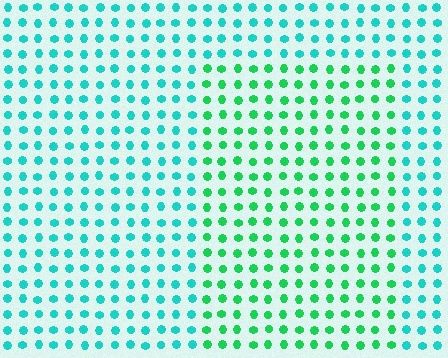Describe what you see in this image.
The image is filled with small cyan elements in a uniform arrangement. A rectangle-shaped region is visible where the elements are tinted to a slightly different hue, forming a subtle color boundary.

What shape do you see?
I see a rectangle.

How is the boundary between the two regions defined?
The boundary is defined purely by a slight shift in hue (about 36 degrees). Spacing, size, and orientation are identical on both sides.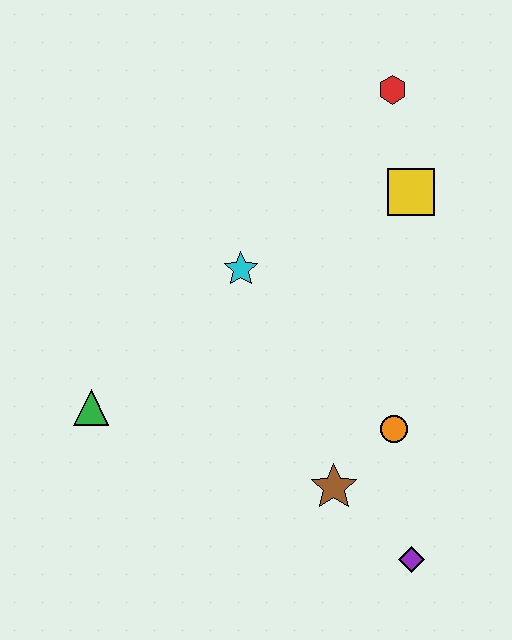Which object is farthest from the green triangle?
The red hexagon is farthest from the green triangle.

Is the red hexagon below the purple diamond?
No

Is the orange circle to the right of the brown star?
Yes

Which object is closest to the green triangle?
The cyan star is closest to the green triangle.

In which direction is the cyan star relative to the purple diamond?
The cyan star is above the purple diamond.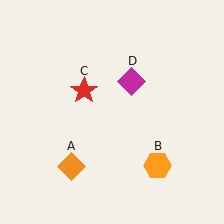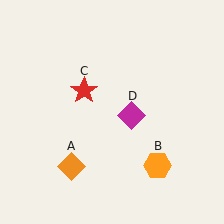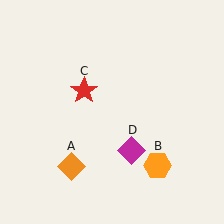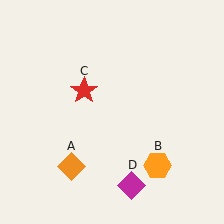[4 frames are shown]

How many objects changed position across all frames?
1 object changed position: magenta diamond (object D).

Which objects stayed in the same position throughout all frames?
Orange diamond (object A) and orange hexagon (object B) and red star (object C) remained stationary.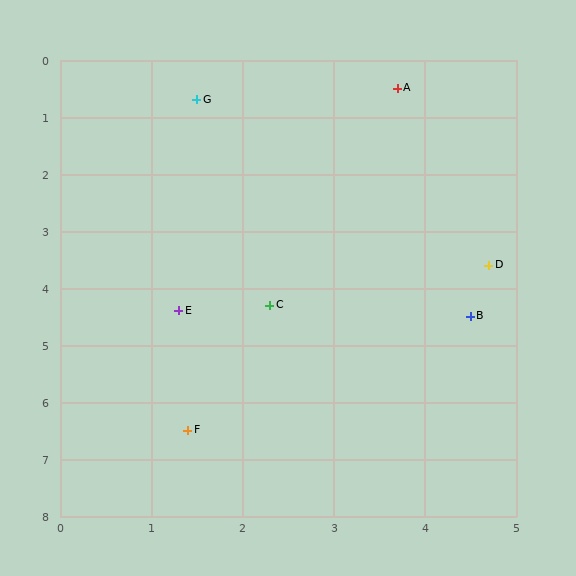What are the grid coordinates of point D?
Point D is at approximately (4.7, 3.6).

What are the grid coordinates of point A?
Point A is at approximately (3.7, 0.5).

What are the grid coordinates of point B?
Point B is at approximately (4.5, 4.5).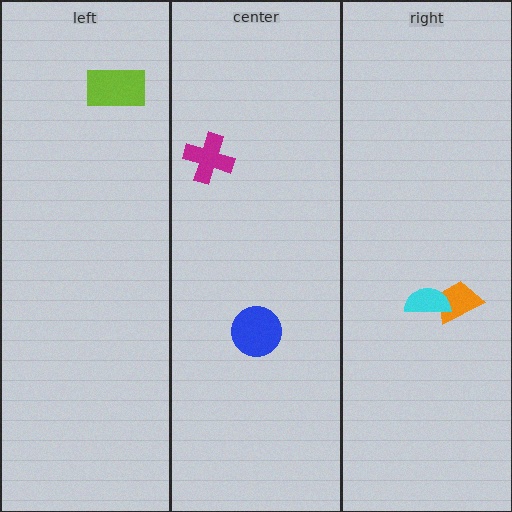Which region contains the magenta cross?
The center region.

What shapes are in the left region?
The lime rectangle.